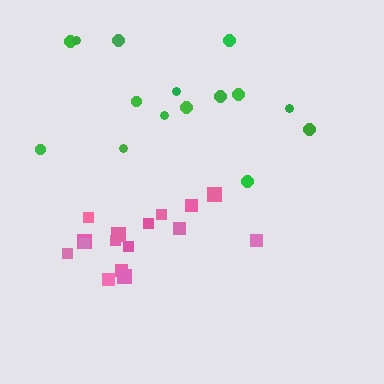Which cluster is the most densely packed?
Pink.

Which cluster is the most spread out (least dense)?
Green.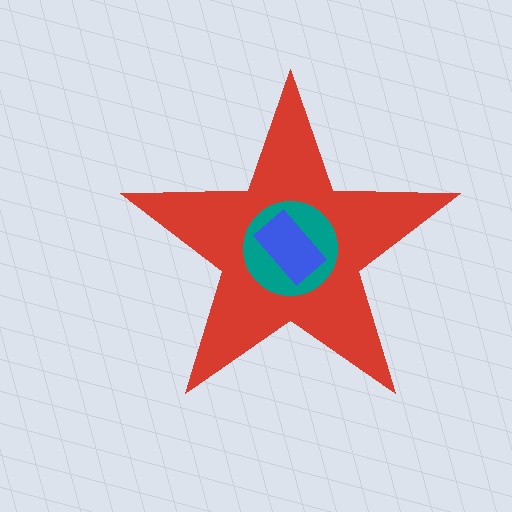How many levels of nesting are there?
3.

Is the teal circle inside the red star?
Yes.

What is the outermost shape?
The red star.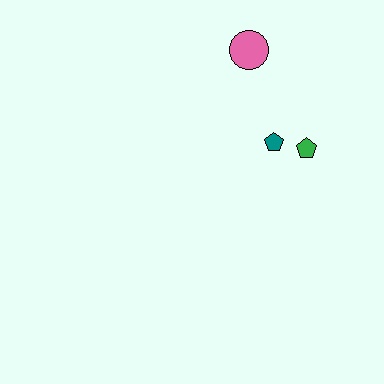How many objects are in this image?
There are 3 objects.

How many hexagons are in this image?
There are no hexagons.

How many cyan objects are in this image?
There are no cyan objects.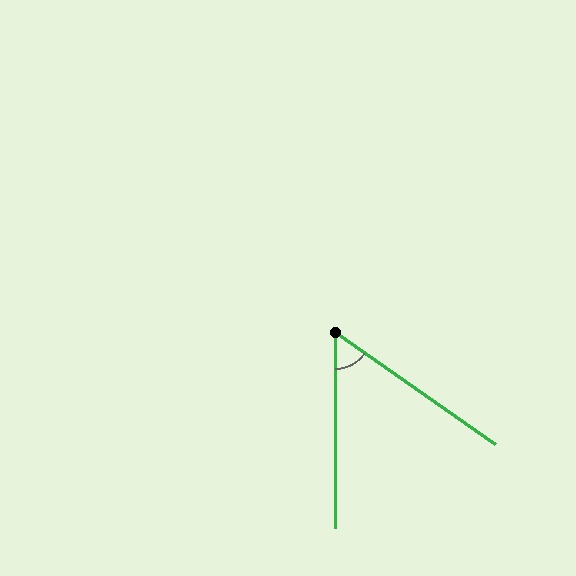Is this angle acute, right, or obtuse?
It is acute.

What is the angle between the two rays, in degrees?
Approximately 55 degrees.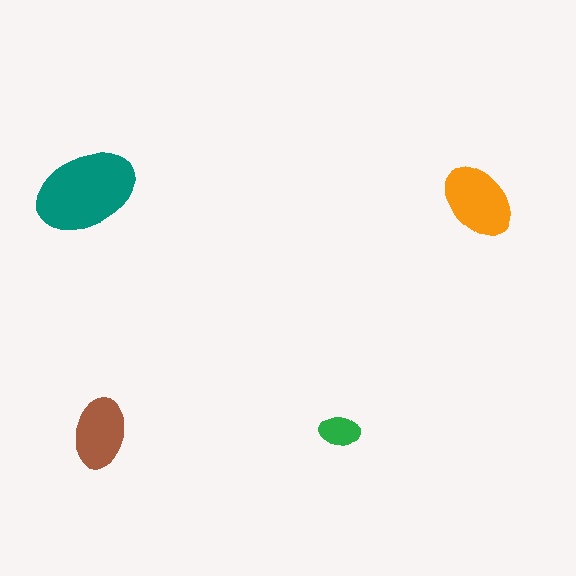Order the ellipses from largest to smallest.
the teal one, the orange one, the brown one, the green one.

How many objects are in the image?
There are 4 objects in the image.